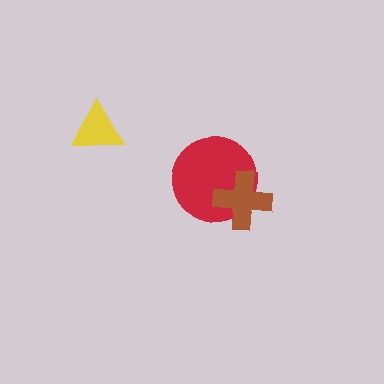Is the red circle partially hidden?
Yes, it is partially covered by another shape.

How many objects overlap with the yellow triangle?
0 objects overlap with the yellow triangle.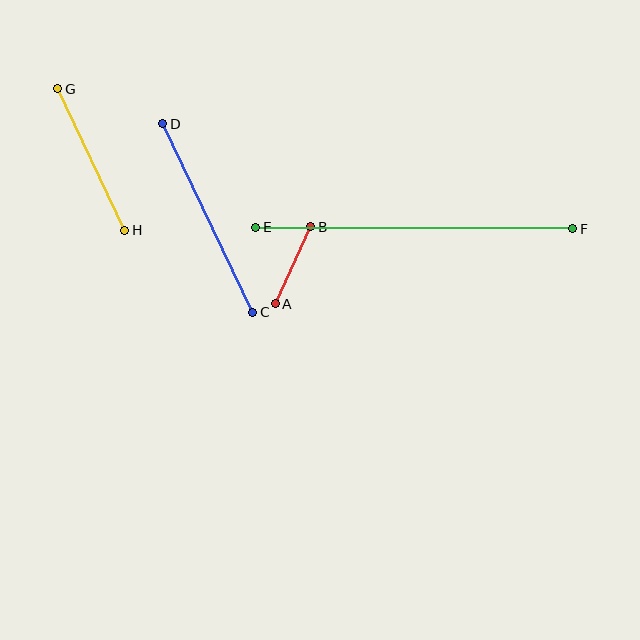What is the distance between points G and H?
The distance is approximately 157 pixels.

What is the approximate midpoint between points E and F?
The midpoint is at approximately (414, 228) pixels.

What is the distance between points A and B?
The distance is approximately 85 pixels.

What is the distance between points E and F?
The distance is approximately 317 pixels.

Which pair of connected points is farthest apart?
Points E and F are farthest apart.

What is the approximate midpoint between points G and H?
The midpoint is at approximately (91, 159) pixels.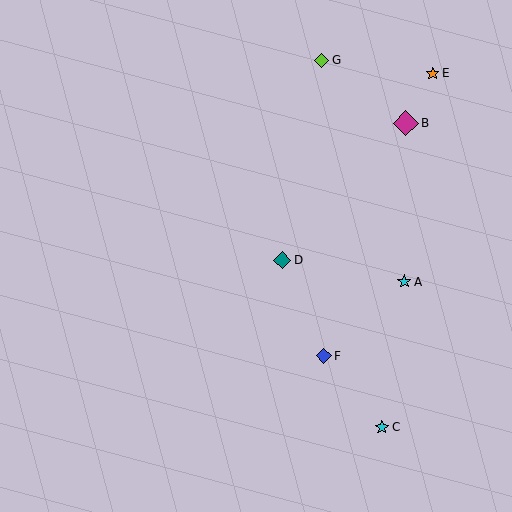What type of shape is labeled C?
Shape C is a cyan star.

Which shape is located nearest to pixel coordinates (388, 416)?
The cyan star (labeled C) at (382, 427) is nearest to that location.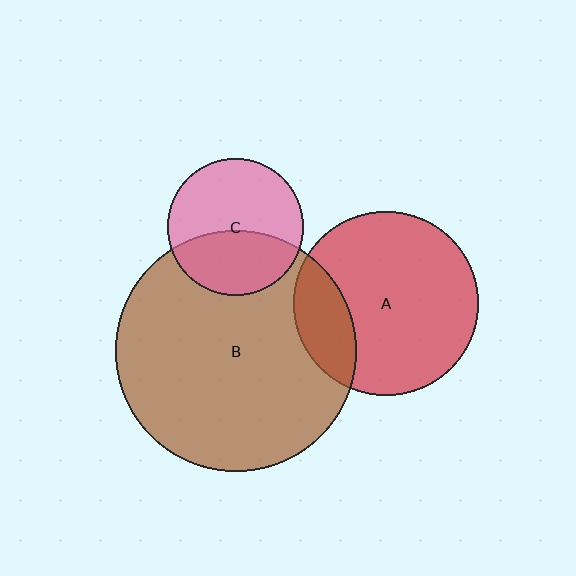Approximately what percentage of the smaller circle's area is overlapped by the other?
Approximately 40%.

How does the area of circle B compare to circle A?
Approximately 1.7 times.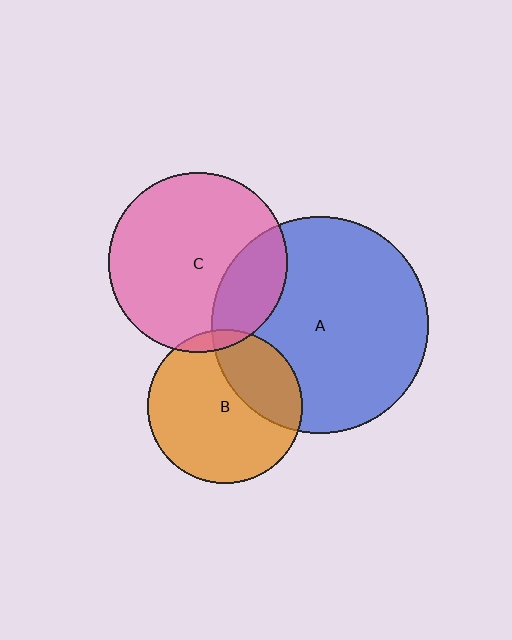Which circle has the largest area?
Circle A (blue).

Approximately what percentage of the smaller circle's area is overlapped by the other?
Approximately 30%.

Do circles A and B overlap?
Yes.